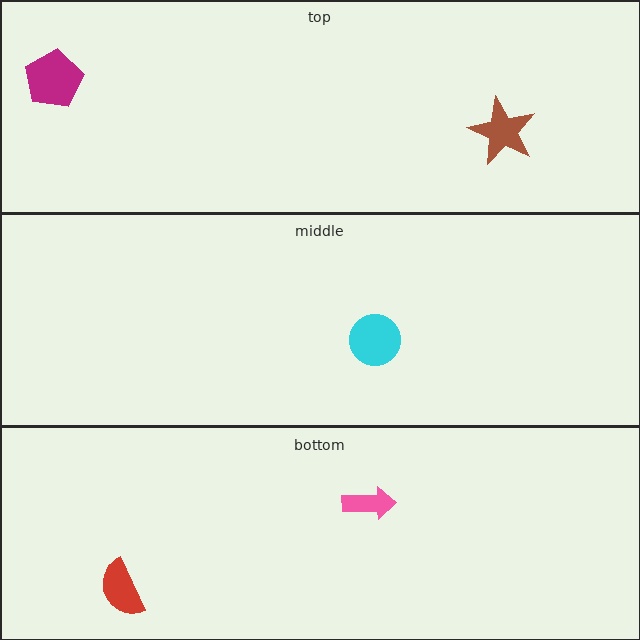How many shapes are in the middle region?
1.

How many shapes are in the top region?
2.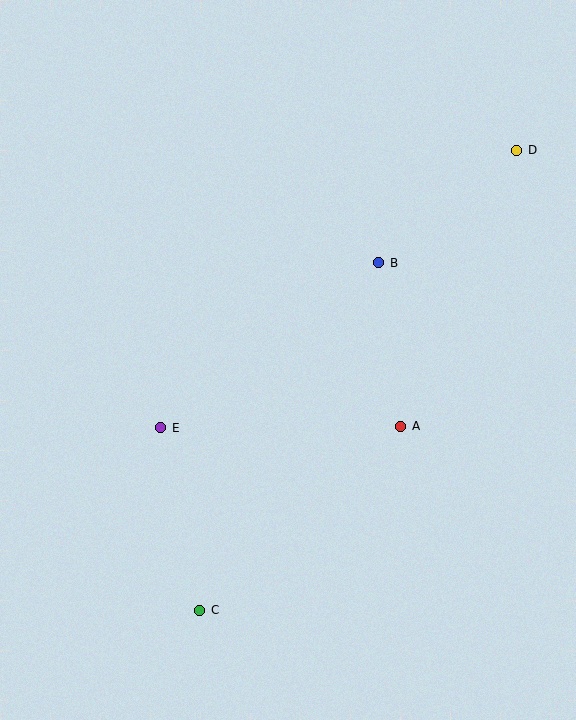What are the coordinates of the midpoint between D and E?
The midpoint between D and E is at (339, 289).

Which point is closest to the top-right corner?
Point D is closest to the top-right corner.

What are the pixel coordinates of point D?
Point D is at (517, 150).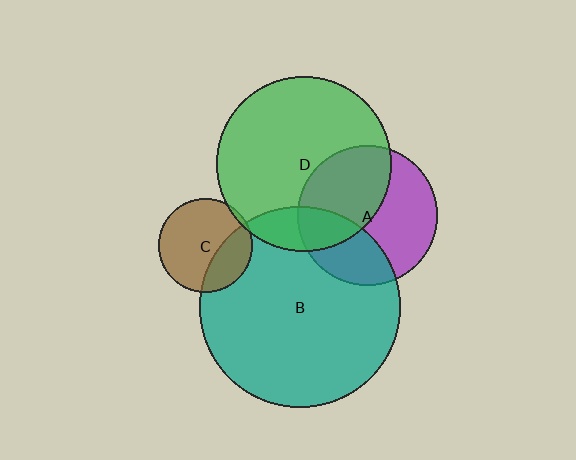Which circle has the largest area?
Circle B (teal).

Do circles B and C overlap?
Yes.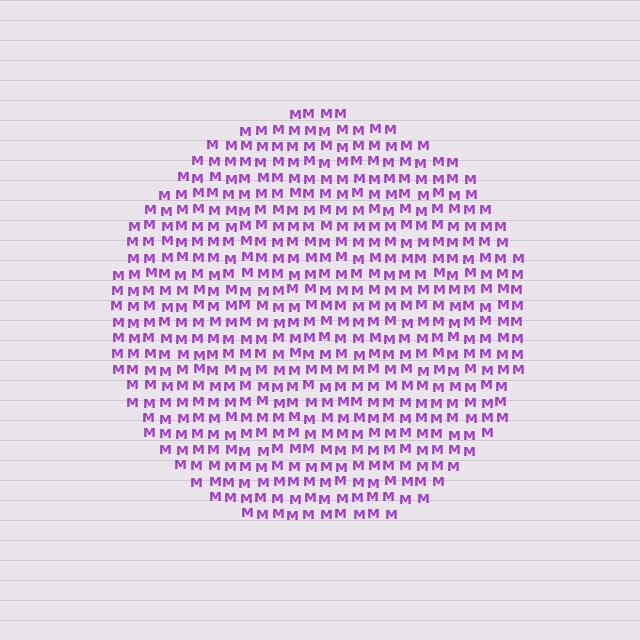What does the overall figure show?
The overall figure shows a circle.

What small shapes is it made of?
It is made of small letter M's.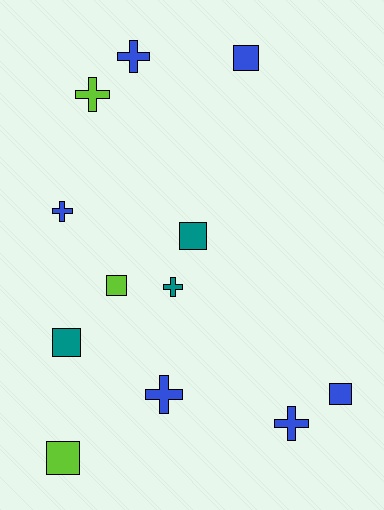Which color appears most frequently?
Blue, with 6 objects.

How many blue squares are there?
There are 2 blue squares.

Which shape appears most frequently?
Square, with 6 objects.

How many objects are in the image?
There are 12 objects.